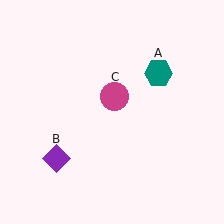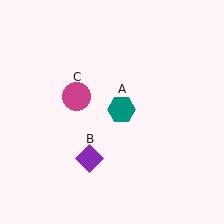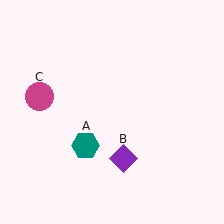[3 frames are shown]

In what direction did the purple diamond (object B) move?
The purple diamond (object B) moved right.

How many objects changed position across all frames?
3 objects changed position: teal hexagon (object A), purple diamond (object B), magenta circle (object C).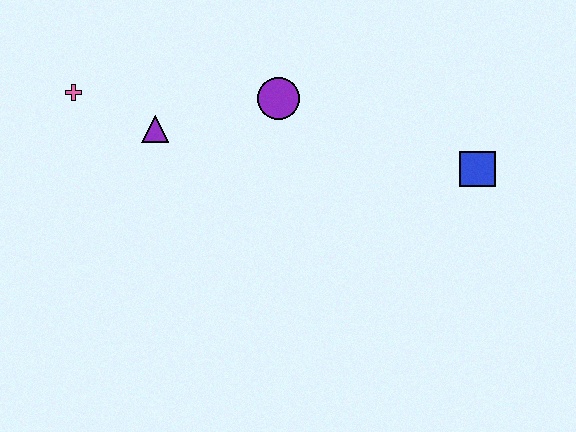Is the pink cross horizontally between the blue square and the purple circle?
No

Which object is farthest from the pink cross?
The blue square is farthest from the pink cross.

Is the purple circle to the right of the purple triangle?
Yes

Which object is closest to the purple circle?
The purple triangle is closest to the purple circle.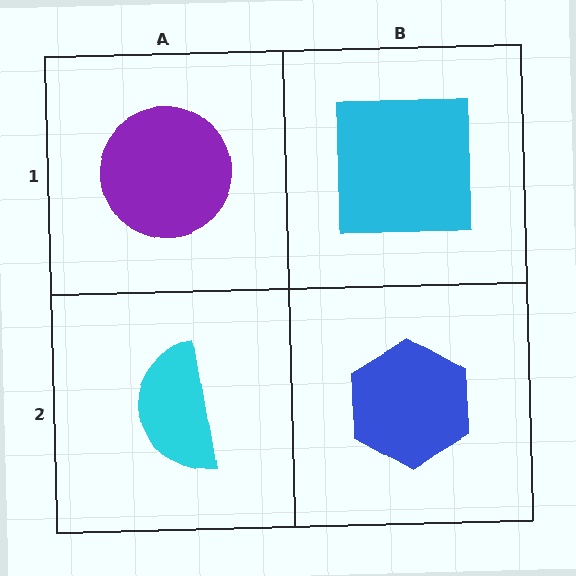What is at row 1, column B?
A cyan square.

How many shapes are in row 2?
2 shapes.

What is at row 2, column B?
A blue hexagon.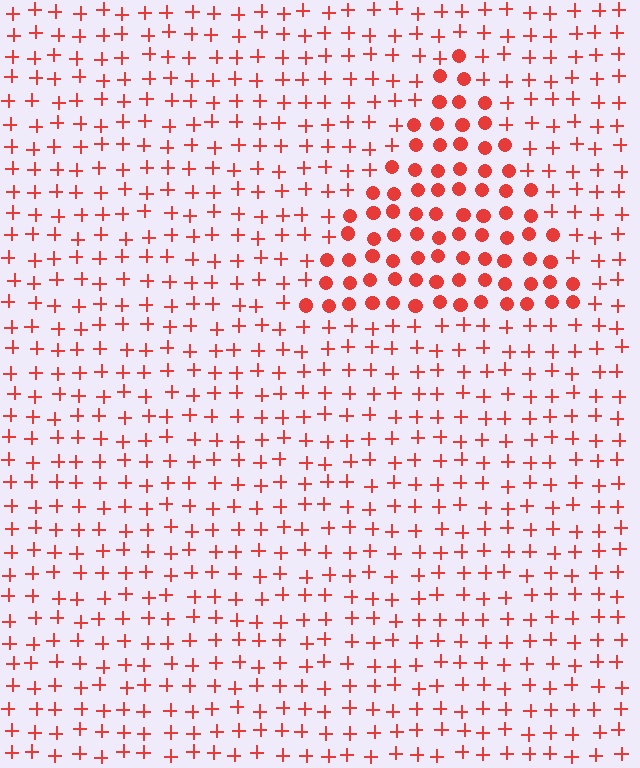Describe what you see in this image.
The image is filled with small red elements arranged in a uniform grid. A triangle-shaped region contains circles, while the surrounding area contains plus signs. The boundary is defined purely by the change in element shape.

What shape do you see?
I see a triangle.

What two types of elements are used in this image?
The image uses circles inside the triangle region and plus signs outside it.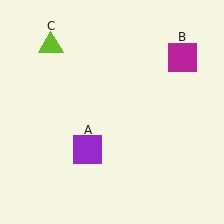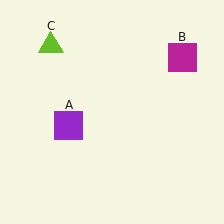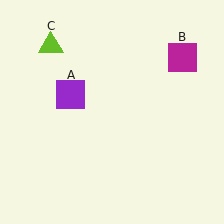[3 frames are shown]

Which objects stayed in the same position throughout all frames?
Magenta square (object B) and lime triangle (object C) remained stationary.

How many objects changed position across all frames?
1 object changed position: purple square (object A).